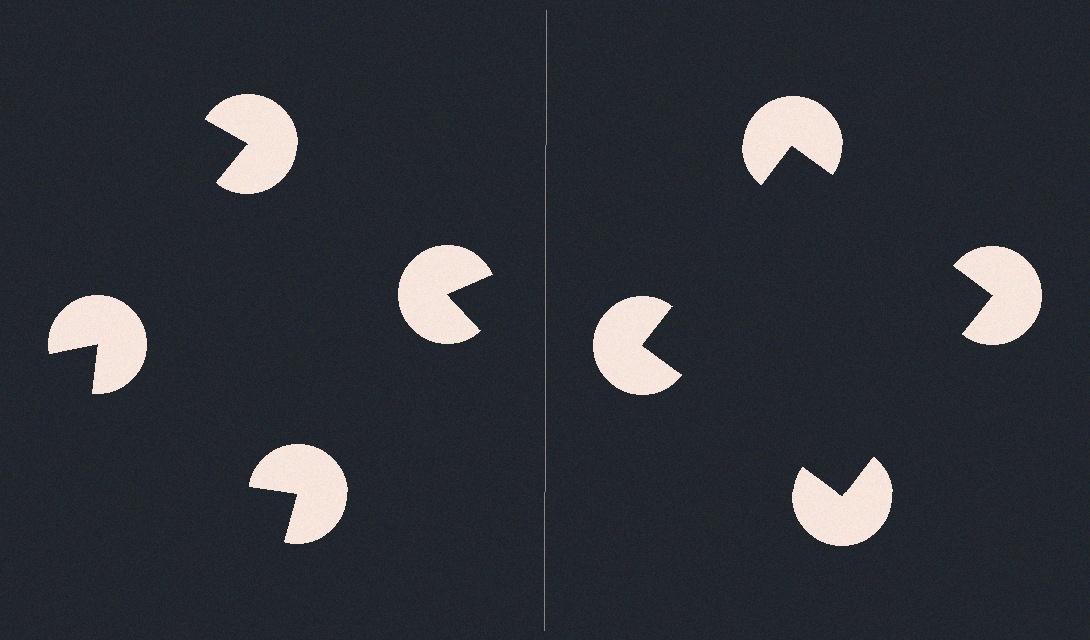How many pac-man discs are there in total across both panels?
8 — 4 on each side.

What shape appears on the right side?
An illusory square.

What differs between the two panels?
The pac-man discs are positioned identically on both sides; only the wedge orientations differ. On the right they align to a square; on the left they are misaligned.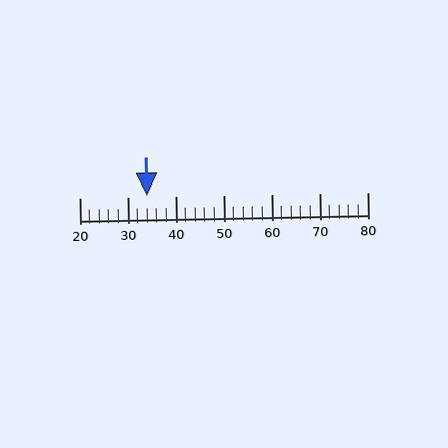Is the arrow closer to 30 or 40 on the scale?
The arrow is closer to 30.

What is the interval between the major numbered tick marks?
The major tick marks are spaced 10 units apart.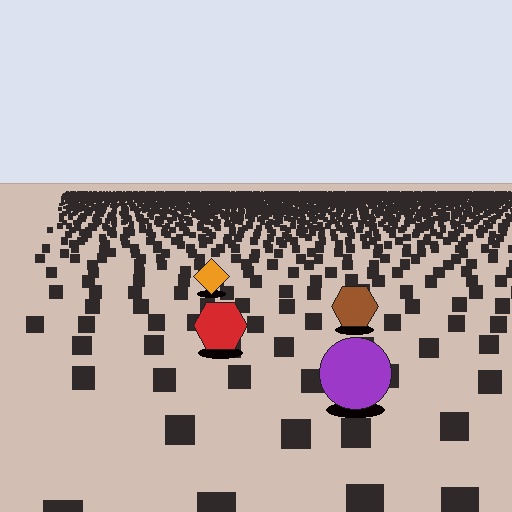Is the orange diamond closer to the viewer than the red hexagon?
No. The red hexagon is closer — you can tell from the texture gradient: the ground texture is coarser near it.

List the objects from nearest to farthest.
From nearest to farthest: the purple circle, the red hexagon, the brown hexagon, the orange diamond.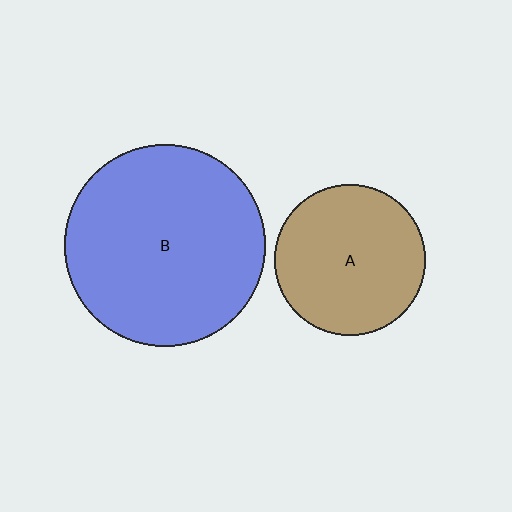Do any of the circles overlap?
No, none of the circles overlap.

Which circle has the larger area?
Circle B (blue).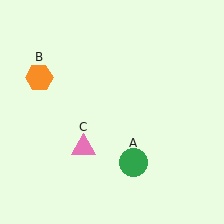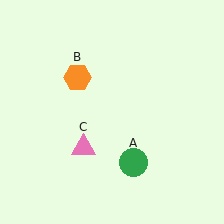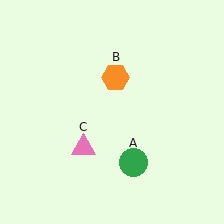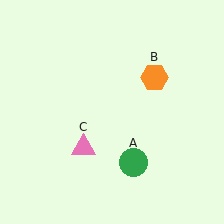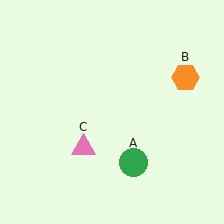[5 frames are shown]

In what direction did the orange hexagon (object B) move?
The orange hexagon (object B) moved right.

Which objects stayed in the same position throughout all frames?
Green circle (object A) and pink triangle (object C) remained stationary.